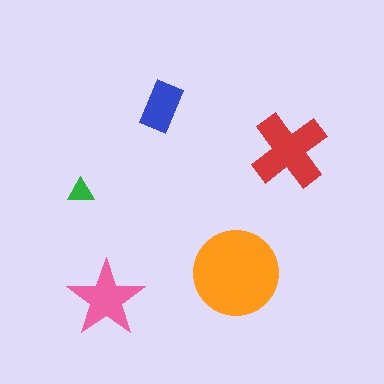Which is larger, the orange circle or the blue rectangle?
The orange circle.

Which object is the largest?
The orange circle.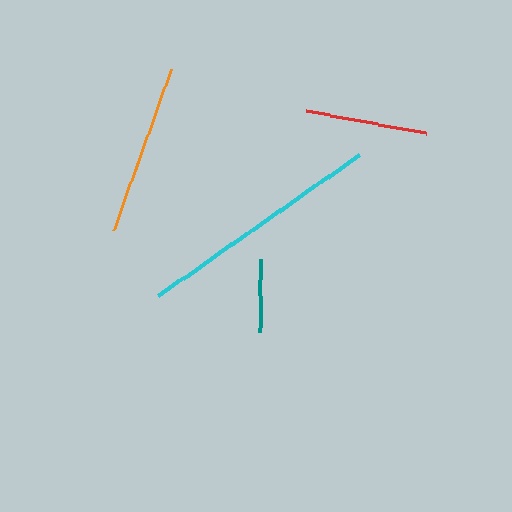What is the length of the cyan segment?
The cyan segment is approximately 246 pixels long.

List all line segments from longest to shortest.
From longest to shortest: cyan, orange, red, teal.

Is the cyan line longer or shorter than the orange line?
The cyan line is longer than the orange line.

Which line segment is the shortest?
The teal line is the shortest at approximately 73 pixels.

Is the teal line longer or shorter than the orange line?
The orange line is longer than the teal line.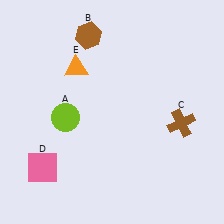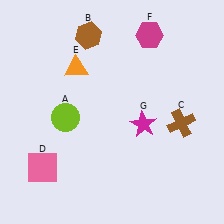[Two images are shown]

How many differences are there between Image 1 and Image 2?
There are 2 differences between the two images.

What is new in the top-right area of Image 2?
A magenta hexagon (F) was added in the top-right area of Image 2.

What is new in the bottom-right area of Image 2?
A magenta star (G) was added in the bottom-right area of Image 2.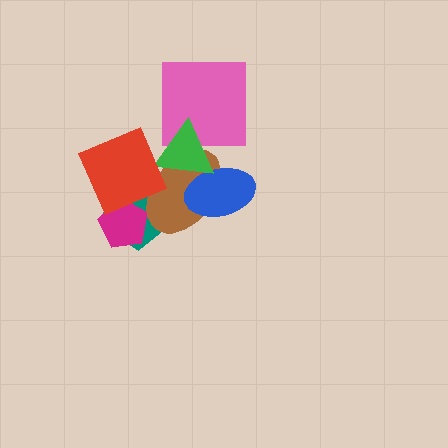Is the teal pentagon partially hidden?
Yes, it is partially covered by another shape.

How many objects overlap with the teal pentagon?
3 objects overlap with the teal pentagon.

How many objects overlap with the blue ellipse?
2 objects overlap with the blue ellipse.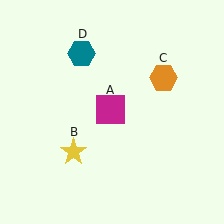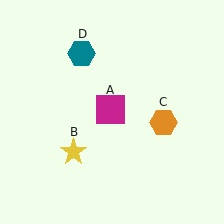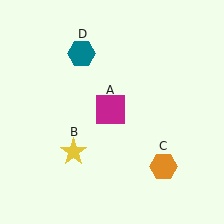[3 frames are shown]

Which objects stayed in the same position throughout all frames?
Magenta square (object A) and yellow star (object B) and teal hexagon (object D) remained stationary.